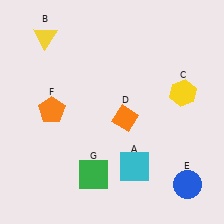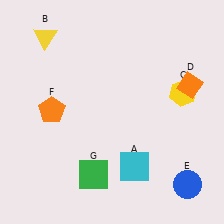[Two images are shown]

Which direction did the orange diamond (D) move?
The orange diamond (D) moved right.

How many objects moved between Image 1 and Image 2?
1 object moved between the two images.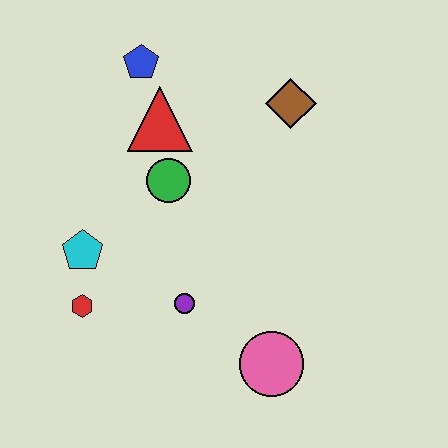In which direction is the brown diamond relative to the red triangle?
The brown diamond is to the right of the red triangle.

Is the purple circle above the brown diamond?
No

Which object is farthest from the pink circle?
The blue pentagon is farthest from the pink circle.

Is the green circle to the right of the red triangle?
Yes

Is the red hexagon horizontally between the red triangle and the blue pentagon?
No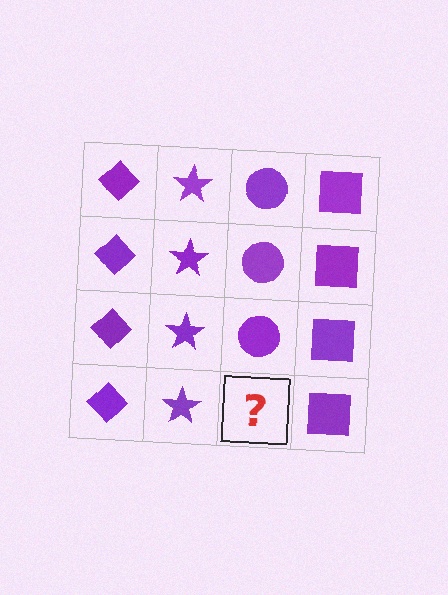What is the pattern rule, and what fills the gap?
The rule is that each column has a consistent shape. The gap should be filled with a purple circle.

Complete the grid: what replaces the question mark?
The question mark should be replaced with a purple circle.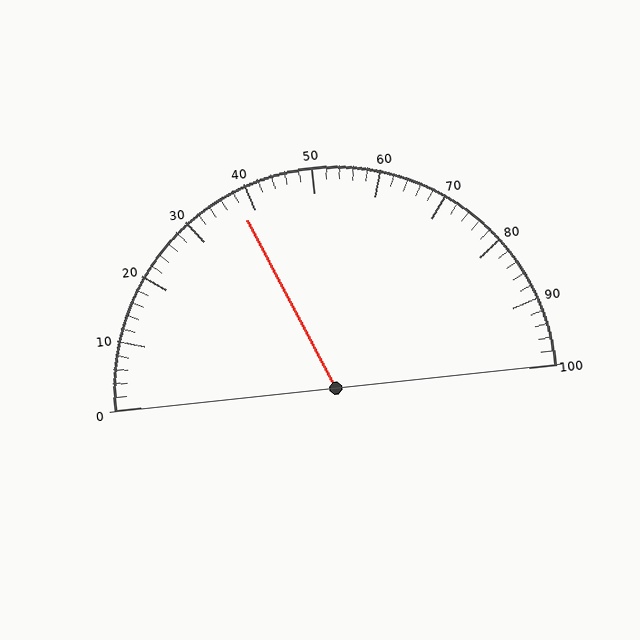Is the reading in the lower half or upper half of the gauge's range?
The reading is in the lower half of the range (0 to 100).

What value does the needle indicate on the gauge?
The needle indicates approximately 38.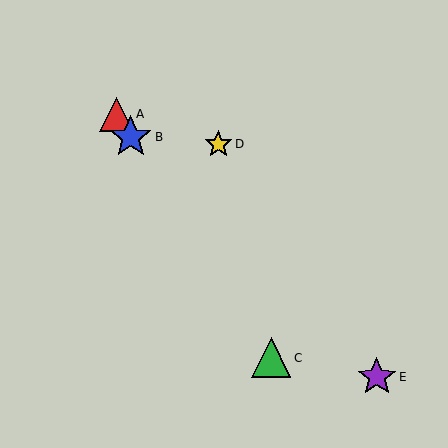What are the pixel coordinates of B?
Object B is at (131, 137).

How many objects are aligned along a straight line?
3 objects (A, B, C) are aligned along a straight line.